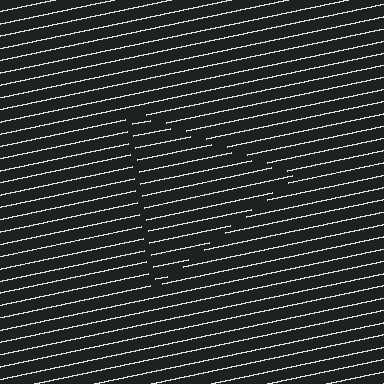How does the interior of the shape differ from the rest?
The interior of the shape contains the same grating, shifted by half a period — the contour is defined by the phase discontinuity where line-ends from the inner and outer gratings abut.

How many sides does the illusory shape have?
3 sides — the line-ends trace a triangle.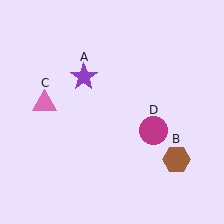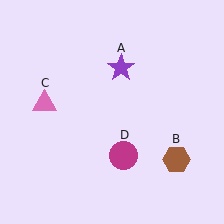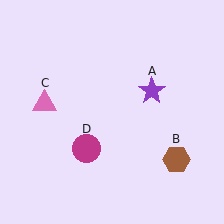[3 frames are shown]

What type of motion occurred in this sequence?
The purple star (object A), magenta circle (object D) rotated clockwise around the center of the scene.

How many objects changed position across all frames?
2 objects changed position: purple star (object A), magenta circle (object D).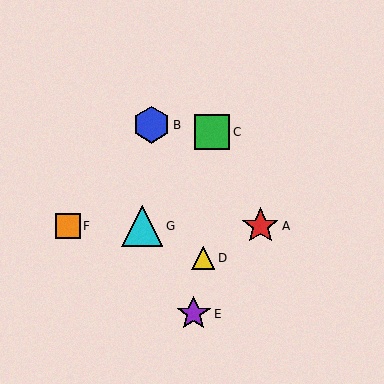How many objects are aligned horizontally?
3 objects (A, F, G) are aligned horizontally.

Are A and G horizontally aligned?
Yes, both are at y≈226.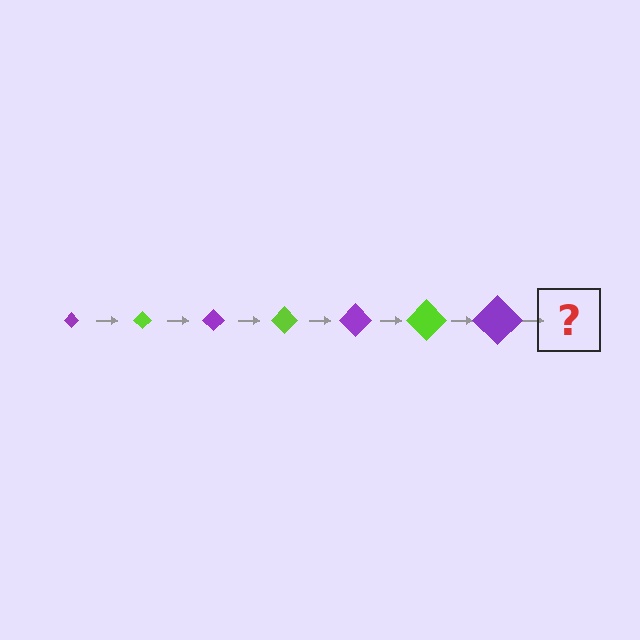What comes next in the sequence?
The next element should be a lime diamond, larger than the previous one.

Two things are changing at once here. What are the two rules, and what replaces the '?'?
The two rules are that the diamond grows larger each step and the color cycles through purple and lime. The '?' should be a lime diamond, larger than the previous one.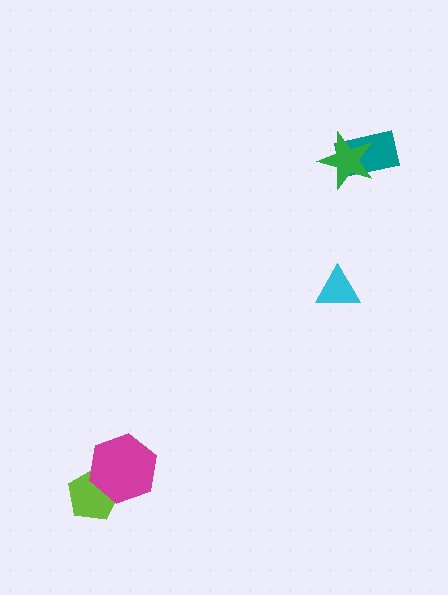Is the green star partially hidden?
No, no other shape covers it.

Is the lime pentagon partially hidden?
Yes, it is partially covered by another shape.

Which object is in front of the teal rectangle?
The green star is in front of the teal rectangle.